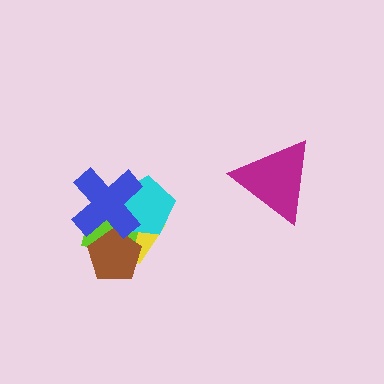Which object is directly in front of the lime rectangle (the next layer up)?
The brown pentagon is directly in front of the lime rectangle.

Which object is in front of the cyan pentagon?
The blue cross is in front of the cyan pentagon.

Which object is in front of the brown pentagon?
The blue cross is in front of the brown pentagon.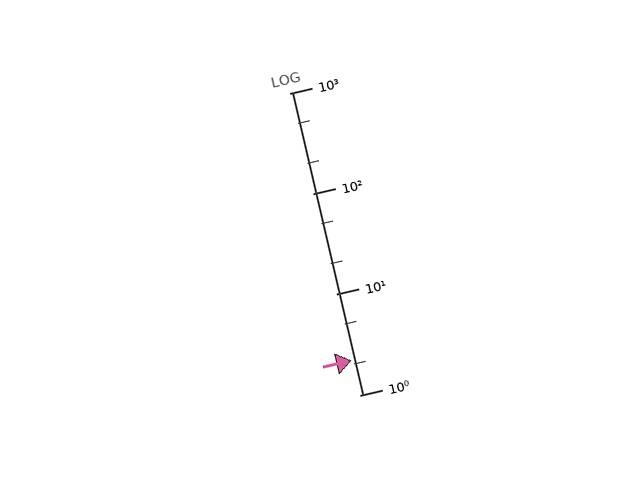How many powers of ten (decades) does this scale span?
The scale spans 3 decades, from 1 to 1000.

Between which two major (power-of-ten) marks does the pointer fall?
The pointer is between 1 and 10.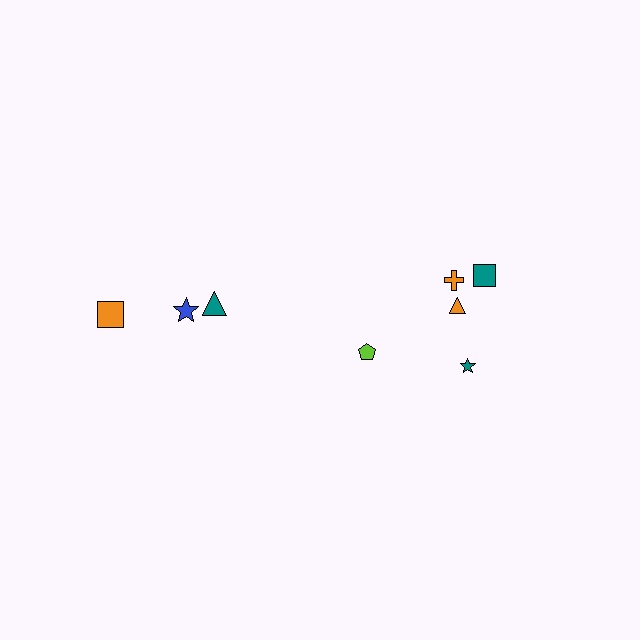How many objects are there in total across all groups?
There are 8 objects.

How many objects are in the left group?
There are 3 objects.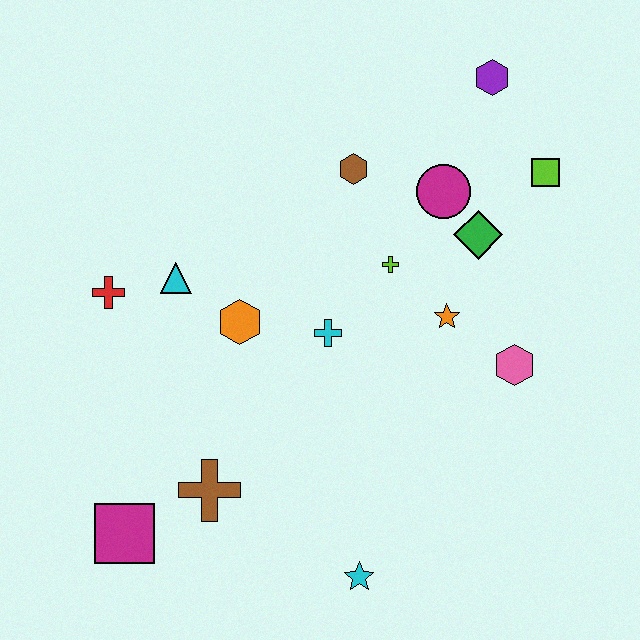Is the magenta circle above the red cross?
Yes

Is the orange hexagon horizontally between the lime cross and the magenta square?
Yes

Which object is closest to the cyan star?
The brown cross is closest to the cyan star.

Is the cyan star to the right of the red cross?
Yes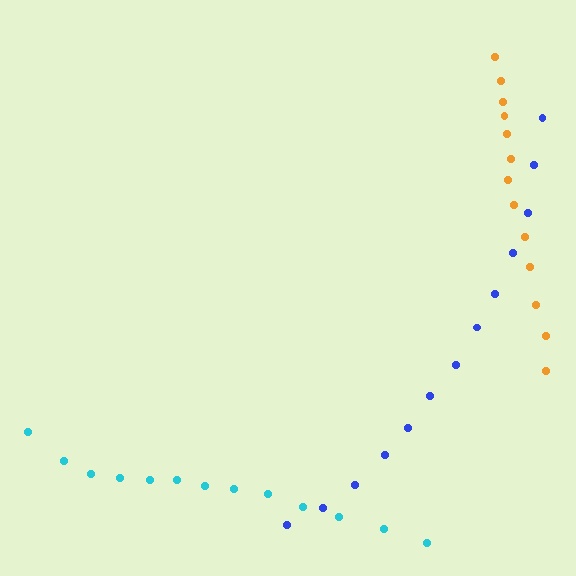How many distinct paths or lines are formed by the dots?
There are 3 distinct paths.